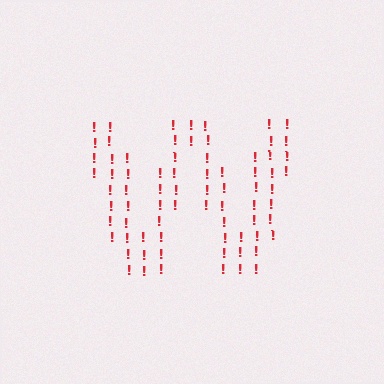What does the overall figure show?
The overall figure shows the letter W.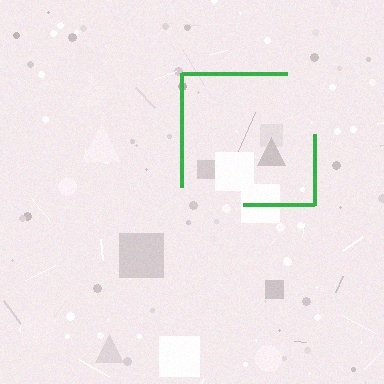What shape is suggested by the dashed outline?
The dashed outline suggests a square.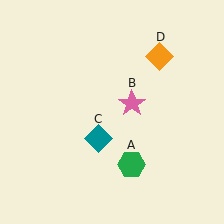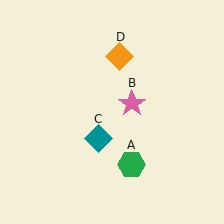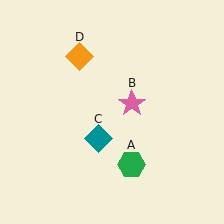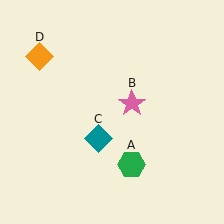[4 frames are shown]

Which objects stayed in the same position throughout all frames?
Green hexagon (object A) and pink star (object B) and teal diamond (object C) remained stationary.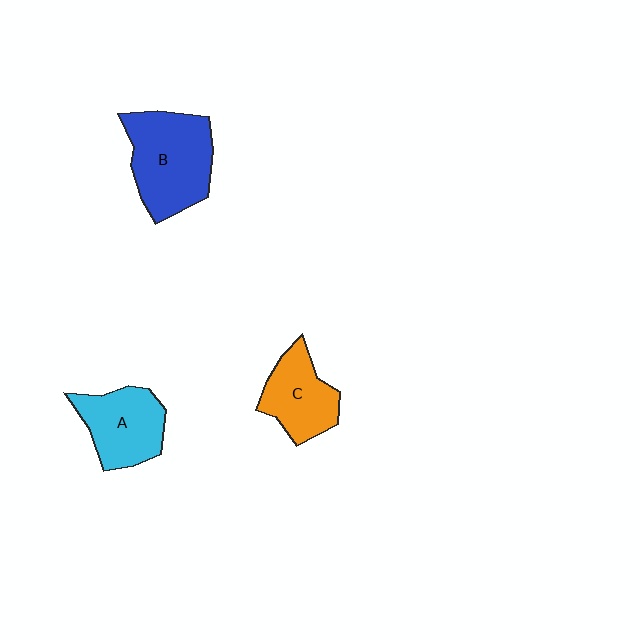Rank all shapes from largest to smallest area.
From largest to smallest: B (blue), A (cyan), C (orange).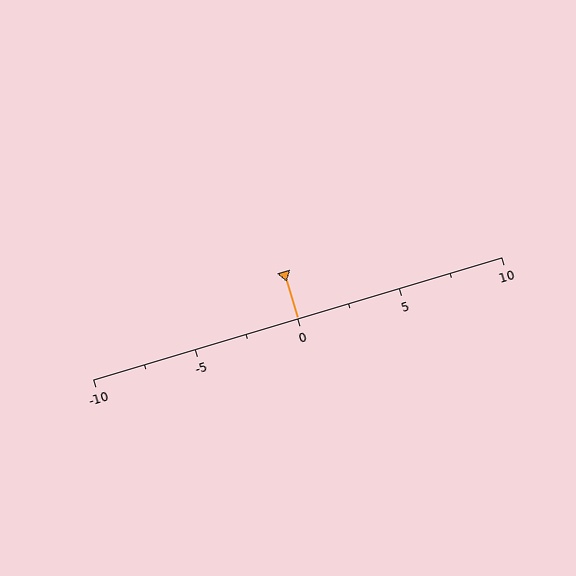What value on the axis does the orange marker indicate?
The marker indicates approximately 0.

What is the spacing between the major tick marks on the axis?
The major ticks are spaced 5 apart.